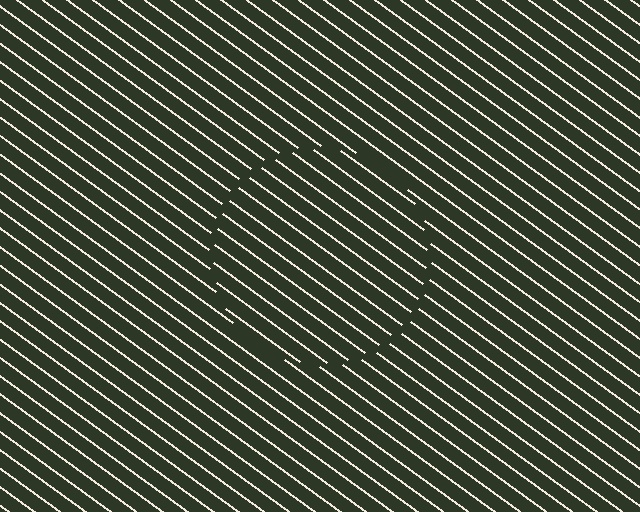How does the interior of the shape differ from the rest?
The interior of the shape contains the same grating, shifted by half a period — the contour is defined by the phase discontinuity where line-ends from the inner and outer gratings abut.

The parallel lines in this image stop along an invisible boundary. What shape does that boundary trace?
An illusory circle. The interior of the shape contains the same grating, shifted by half a period — the contour is defined by the phase discontinuity where line-ends from the inner and outer gratings abut.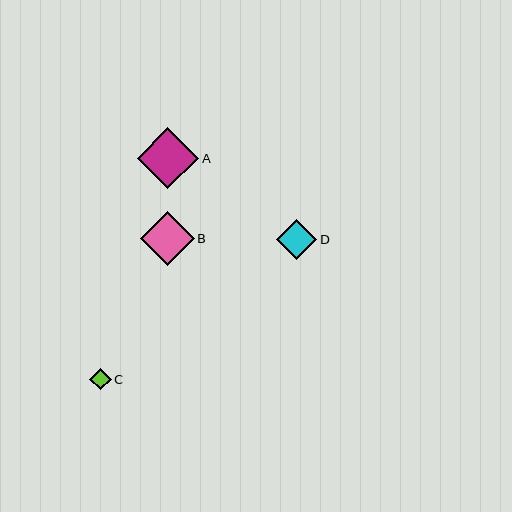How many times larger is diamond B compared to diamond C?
Diamond B is approximately 2.5 times the size of diamond C.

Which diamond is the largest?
Diamond A is the largest with a size of approximately 61 pixels.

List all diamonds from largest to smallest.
From largest to smallest: A, B, D, C.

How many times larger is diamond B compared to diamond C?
Diamond B is approximately 2.5 times the size of diamond C.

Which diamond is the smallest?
Diamond C is the smallest with a size of approximately 22 pixels.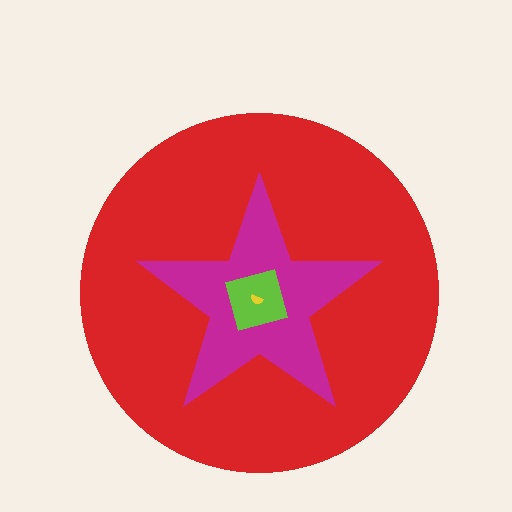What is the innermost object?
The yellow semicircle.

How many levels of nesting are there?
4.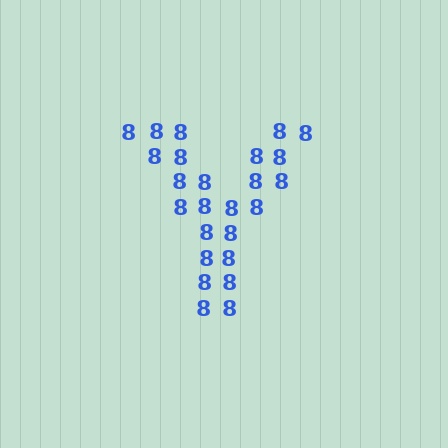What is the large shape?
The large shape is the letter Y.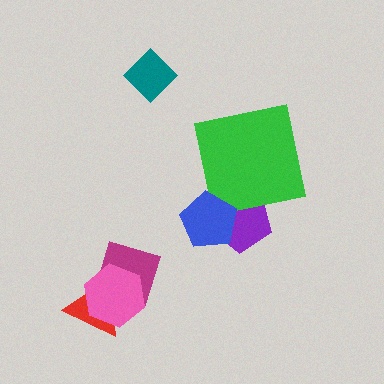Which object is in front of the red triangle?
The pink hexagon is in front of the red triangle.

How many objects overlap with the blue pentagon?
1 object overlaps with the blue pentagon.